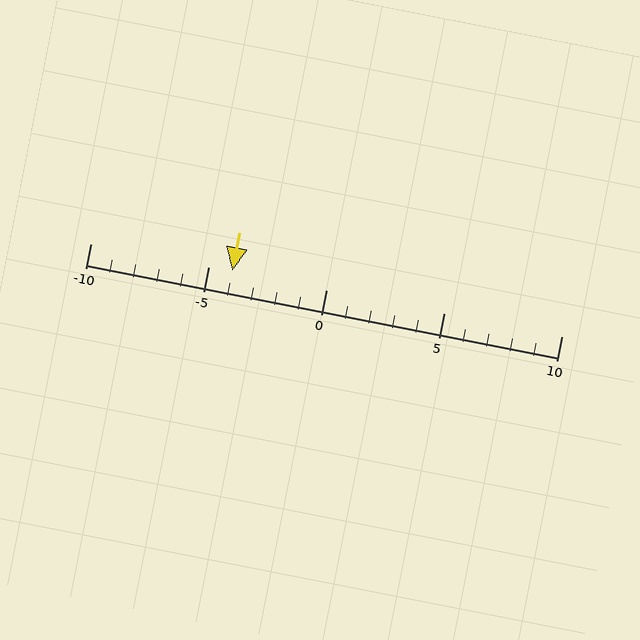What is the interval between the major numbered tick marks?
The major tick marks are spaced 5 units apart.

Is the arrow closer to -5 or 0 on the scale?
The arrow is closer to -5.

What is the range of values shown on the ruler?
The ruler shows values from -10 to 10.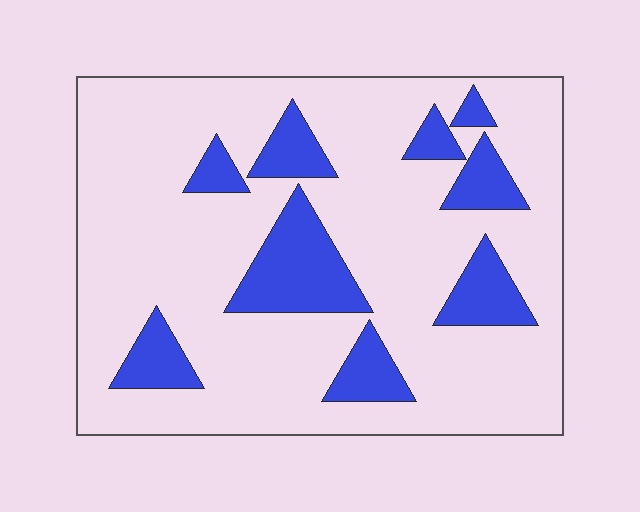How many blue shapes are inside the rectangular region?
9.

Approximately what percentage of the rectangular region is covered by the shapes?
Approximately 20%.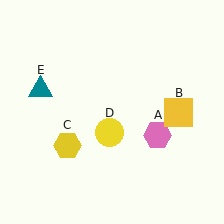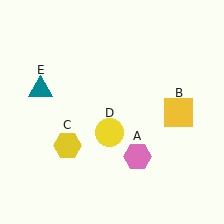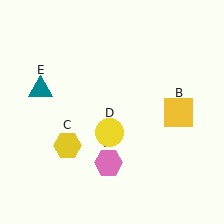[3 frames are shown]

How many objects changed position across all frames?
1 object changed position: pink hexagon (object A).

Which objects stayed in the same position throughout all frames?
Yellow square (object B) and yellow hexagon (object C) and yellow circle (object D) and teal triangle (object E) remained stationary.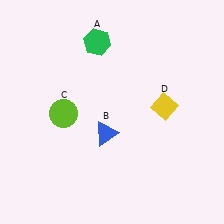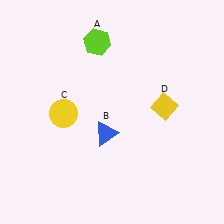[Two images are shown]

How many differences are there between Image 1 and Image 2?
There are 2 differences between the two images.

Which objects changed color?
A changed from green to lime. C changed from lime to yellow.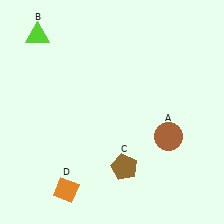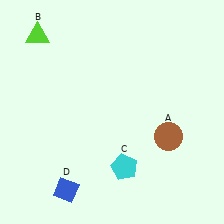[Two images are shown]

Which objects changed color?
C changed from brown to cyan. D changed from orange to blue.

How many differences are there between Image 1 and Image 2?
There are 2 differences between the two images.